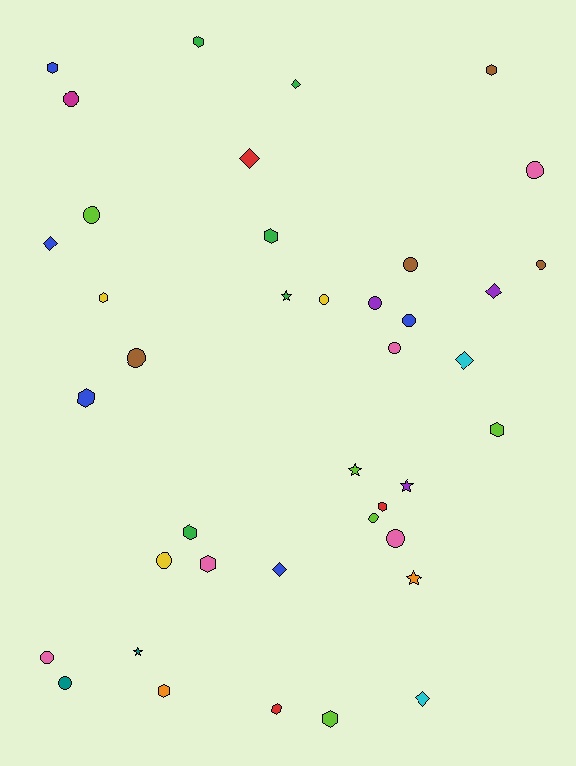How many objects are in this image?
There are 40 objects.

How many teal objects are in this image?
There are 2 teal objects.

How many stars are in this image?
There are 5 stars.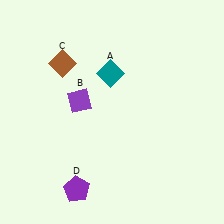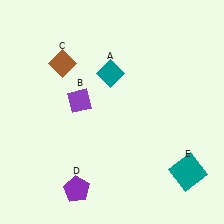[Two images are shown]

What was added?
A teal square (E) was added in Image 2.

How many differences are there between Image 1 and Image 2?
There is 1 difference between the two images.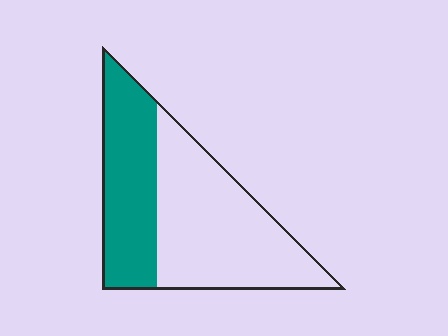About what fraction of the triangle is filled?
About two fifths (2/5).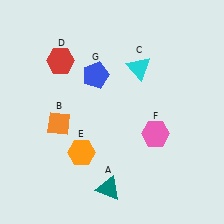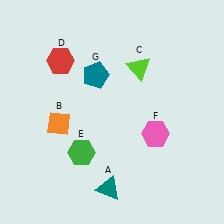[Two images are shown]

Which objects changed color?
C changed from cyan to lime. E changed from orange to green. G changed from blue to teal.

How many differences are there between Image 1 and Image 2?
There are 3 differences between the two images.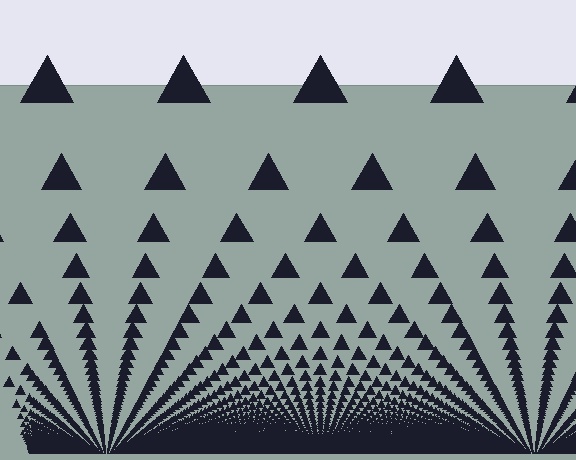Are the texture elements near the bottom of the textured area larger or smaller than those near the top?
Smaller. The gradient is inverted — elements near the bottom are smaller and denser.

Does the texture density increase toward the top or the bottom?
Density increases toward the bottom.